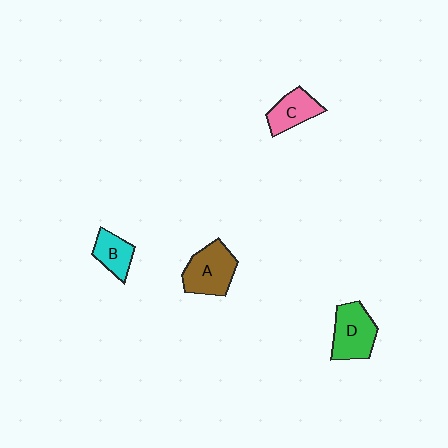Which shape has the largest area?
Shape A (brown).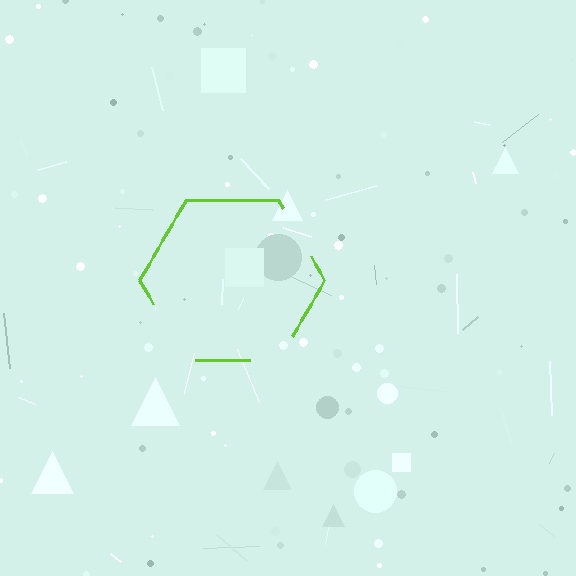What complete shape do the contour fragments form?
The contour fragments form a hexagon.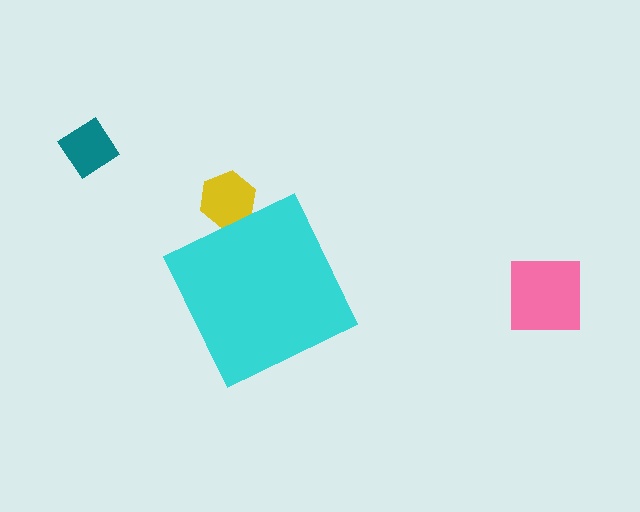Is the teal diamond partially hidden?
No, the teal diamond is fully visible.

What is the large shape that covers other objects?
A cyan diamond.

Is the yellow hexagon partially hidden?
Yes, the yellow hexagon is partially hidden behind the cyan diamond.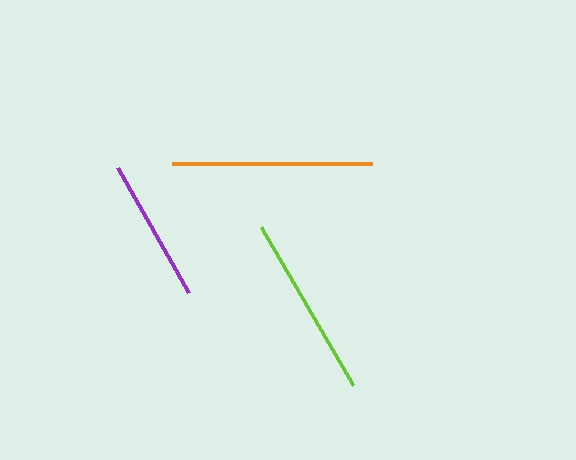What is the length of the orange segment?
The orange segment is approximately 200 pixels long.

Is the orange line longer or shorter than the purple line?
The orange line is longer than the purple line.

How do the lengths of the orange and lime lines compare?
The orange and lime lines are approximately the same length.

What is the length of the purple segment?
The purple segment is approximately 143 pixels long.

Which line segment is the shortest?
The purple line is the shortest at approximately 143 pixels.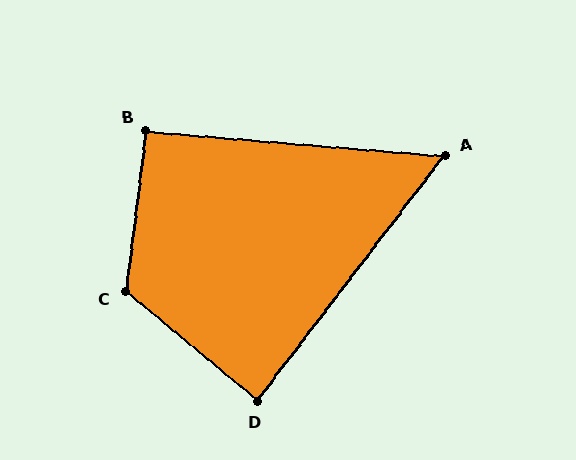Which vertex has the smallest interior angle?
A, at approximately 57 degrees.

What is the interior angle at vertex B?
Approximately 92 degrees (approximately right).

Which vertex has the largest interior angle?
C, at approximately 123 degrees.